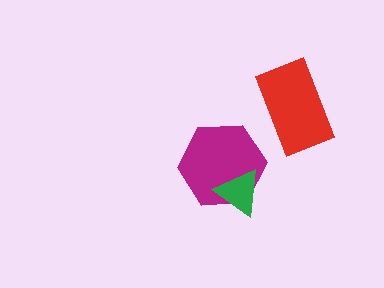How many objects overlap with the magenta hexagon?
1 object overlaps with the magenta hexagon.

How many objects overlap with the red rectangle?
0 objects overlap with the red rectangle.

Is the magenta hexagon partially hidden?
Yes, it is partially covered by another shape.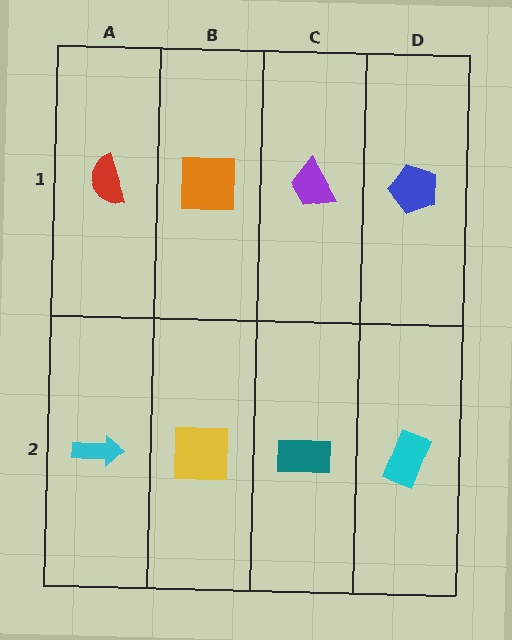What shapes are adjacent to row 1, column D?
A cyan rectangle (row 2, column D), a purple trapezoid (row 1, column C).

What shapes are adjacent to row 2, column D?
A blue pentagon (row 1, column D), a teal rectangle (row 2, column C).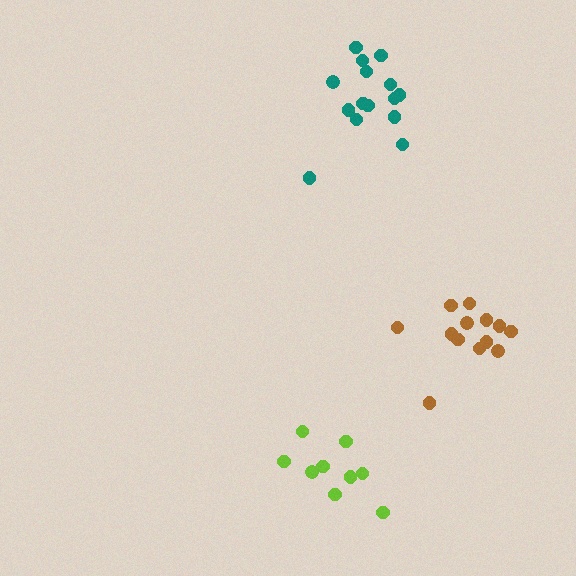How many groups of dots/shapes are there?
There are 3 groups.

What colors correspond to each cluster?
The clusters are colored: teal, lime, brown.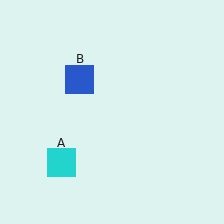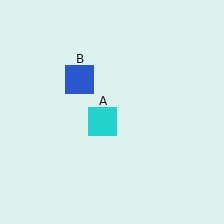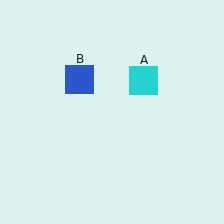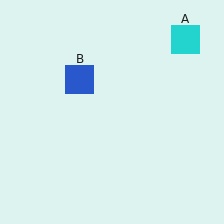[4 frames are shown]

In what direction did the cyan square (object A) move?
The cyan square (object A) moved up and to the right.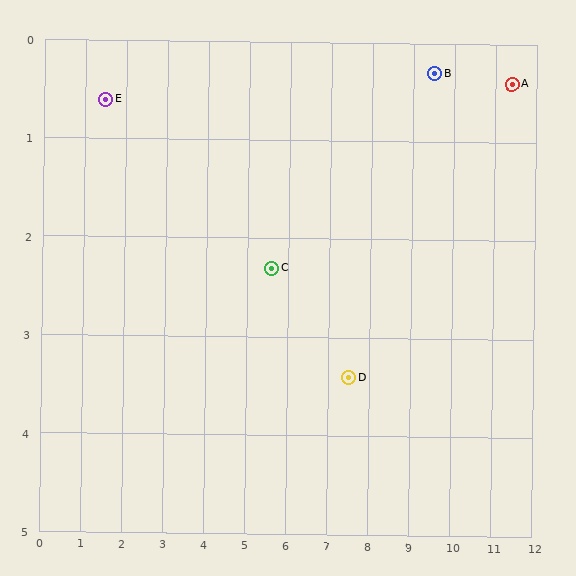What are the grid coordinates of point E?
Point E is at approximately (1.5, 0.6).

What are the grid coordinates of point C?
Point C is at approximately (5.6, 2.3).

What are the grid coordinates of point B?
Point B is at approximately (9.5, 0.3).